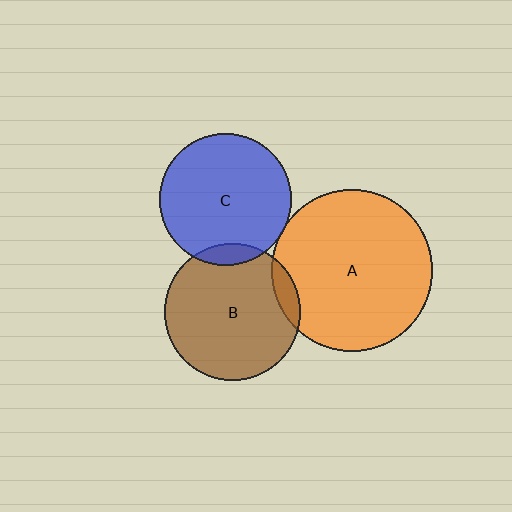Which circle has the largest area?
Circle A (orange).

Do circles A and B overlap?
Yes.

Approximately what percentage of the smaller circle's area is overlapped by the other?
Approximately 10%.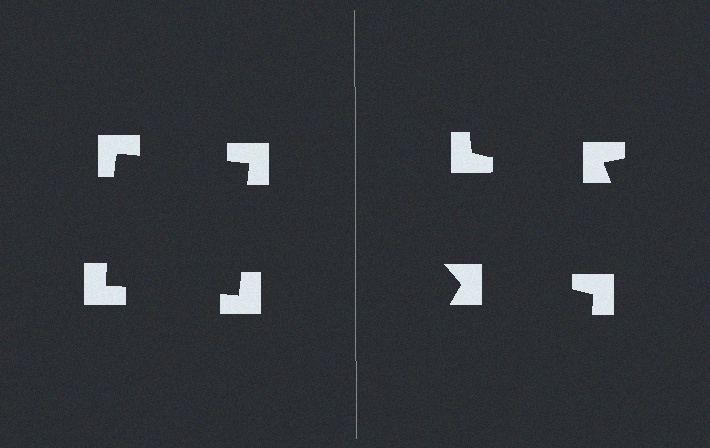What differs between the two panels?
The notched squares are positioned identically on both sides; only the wedge orientations differ. On the left they align to a square; on the right they are misaligned.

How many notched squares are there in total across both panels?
8 — 4 on each side.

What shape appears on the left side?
An illusory square.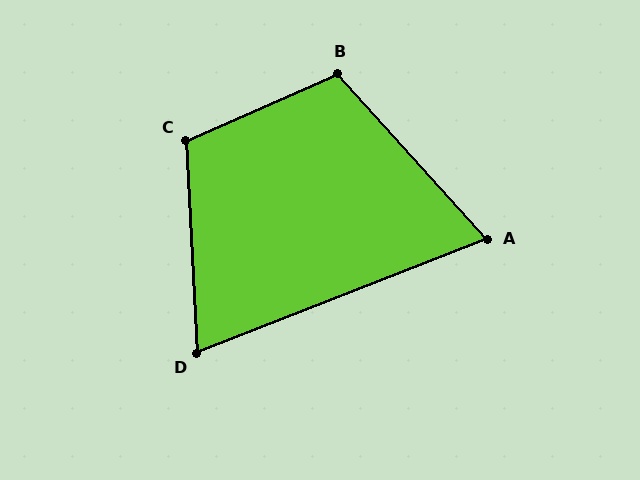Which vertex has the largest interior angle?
C, at approximately 111 degrees.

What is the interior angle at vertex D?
Approximately 72 degrees (acute).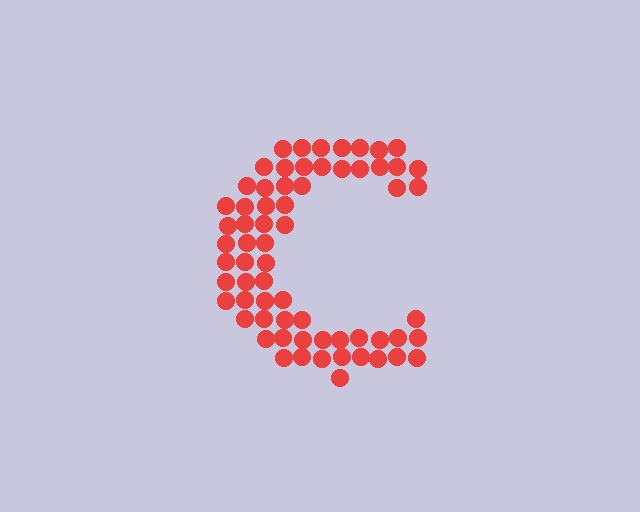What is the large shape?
The large shape is the letter C.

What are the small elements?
The small elements are circles.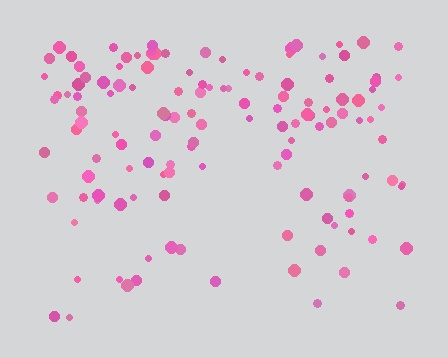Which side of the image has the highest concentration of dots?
The top.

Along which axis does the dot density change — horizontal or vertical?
Vertical.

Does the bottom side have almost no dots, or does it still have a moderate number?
Still a moderate number, just noticeably fewer than the top.